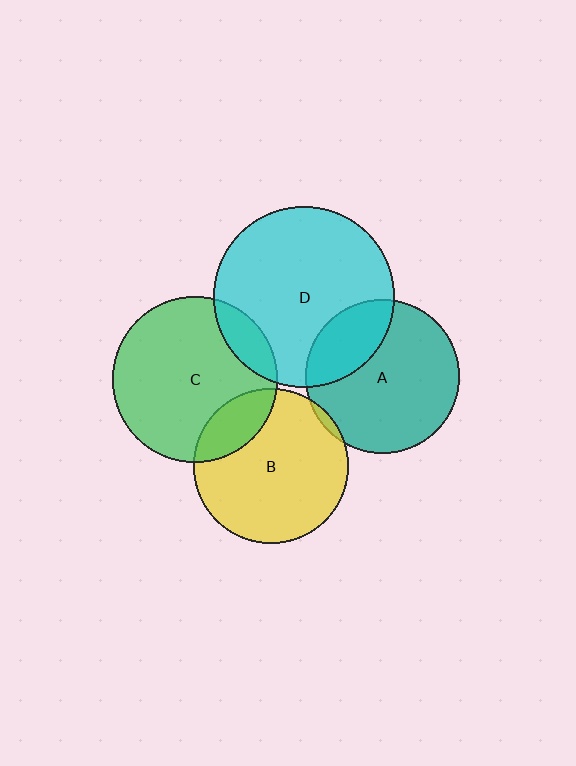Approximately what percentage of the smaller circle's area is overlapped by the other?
Approximately 20%.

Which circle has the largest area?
Circle D (cyan).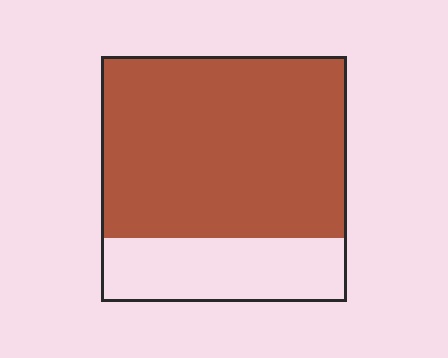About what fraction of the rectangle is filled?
About three quarters (3/4).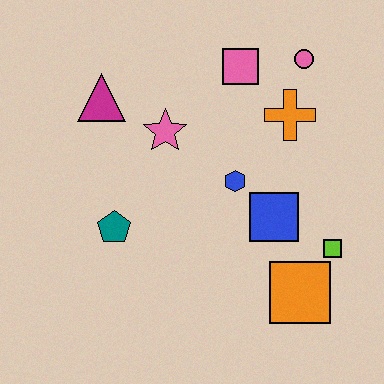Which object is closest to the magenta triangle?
The pink star is closest to the magenta triangle.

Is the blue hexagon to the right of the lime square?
No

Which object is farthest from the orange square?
The magenta triangle is farthest from the orange square.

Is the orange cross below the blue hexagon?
No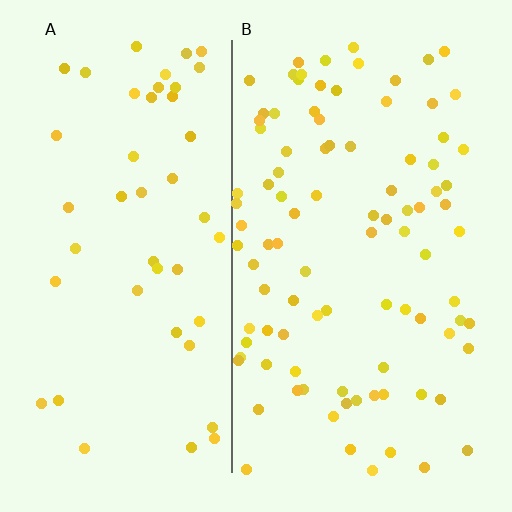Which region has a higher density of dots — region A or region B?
B (the right).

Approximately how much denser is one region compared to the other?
Approximately 2.0× — region B over region A.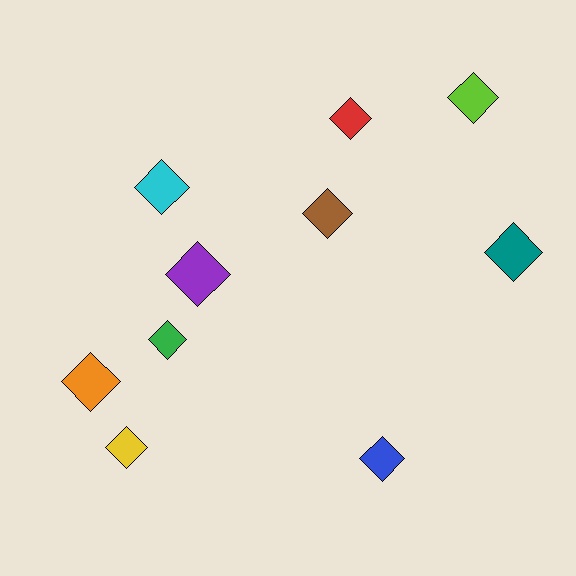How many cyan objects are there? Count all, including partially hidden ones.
There is 1 cyan object.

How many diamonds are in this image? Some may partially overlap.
There are 10 diamonds.